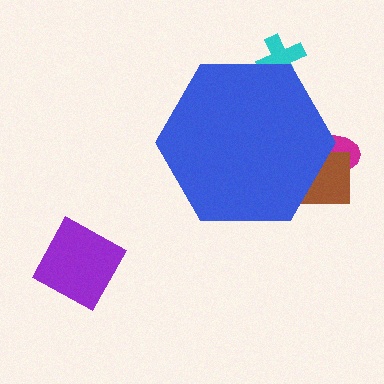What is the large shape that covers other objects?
A blue hexagon.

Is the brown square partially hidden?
Yes, the brown square is partially hidden behind the blue hexagon.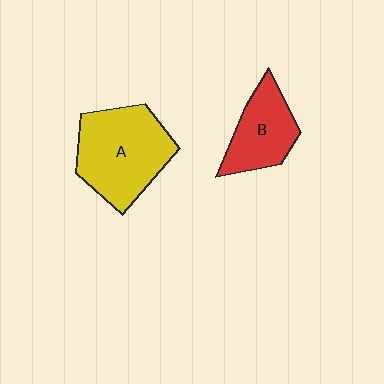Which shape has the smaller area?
Shape B (red).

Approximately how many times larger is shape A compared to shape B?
Approximately 1.6 times.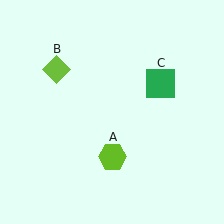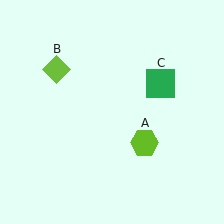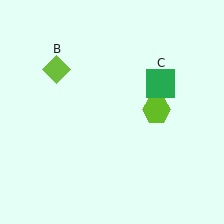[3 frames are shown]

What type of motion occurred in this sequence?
The lime hexagon (object A) rotated counterclockwise around the center of the scene.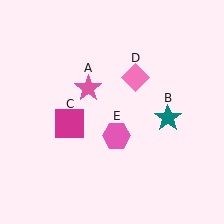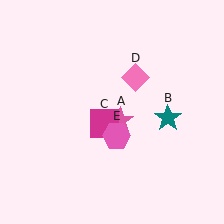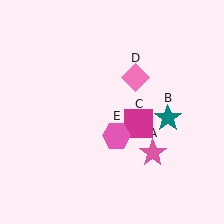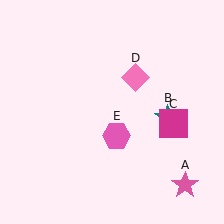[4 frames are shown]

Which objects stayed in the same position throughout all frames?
Teal star (object B) and pink diamond (object D) and pink hexagon (object E) remained stationary.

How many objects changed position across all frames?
2 objects changed position: pink star (object A), magenta square (object C).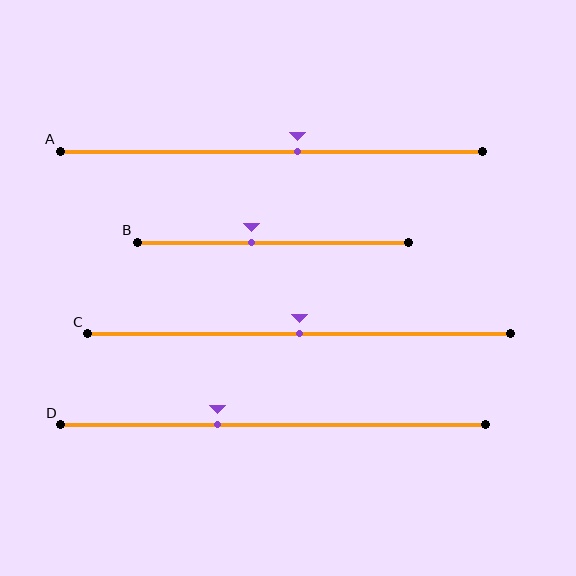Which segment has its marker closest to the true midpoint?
Segment C has its marker closest to the true midpoint.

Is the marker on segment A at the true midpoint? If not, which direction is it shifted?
No, the marker on segment A is shifted to the right by about 6% of the segment length.